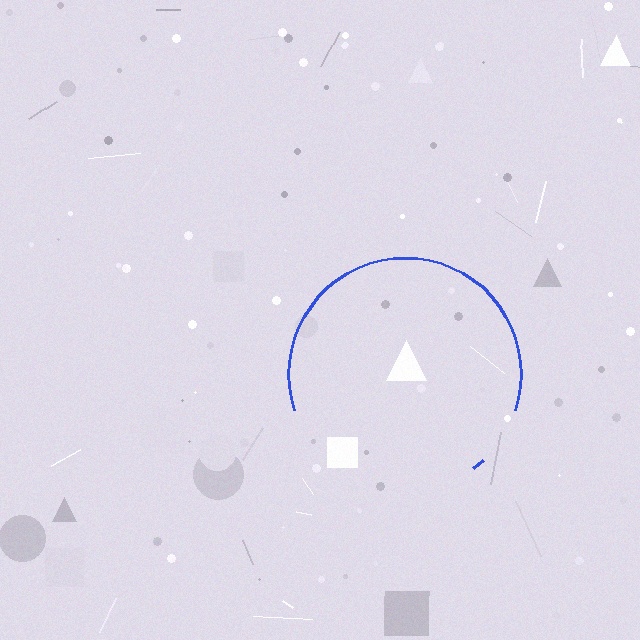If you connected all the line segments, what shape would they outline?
They would outline a circle.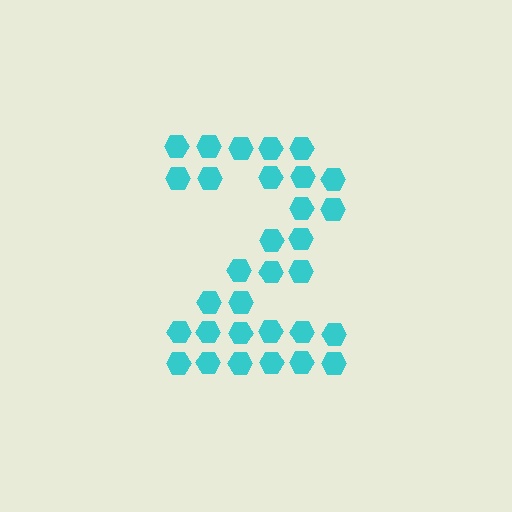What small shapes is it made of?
It is made of small hexagons.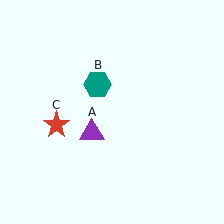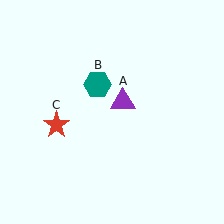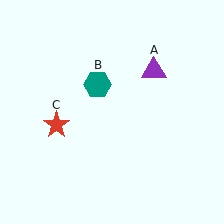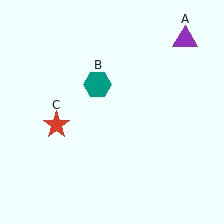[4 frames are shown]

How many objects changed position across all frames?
1 object changed position: purple triangle (object A).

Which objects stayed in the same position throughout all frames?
Teal hexagon (object B) and red star (object C) remained stationary.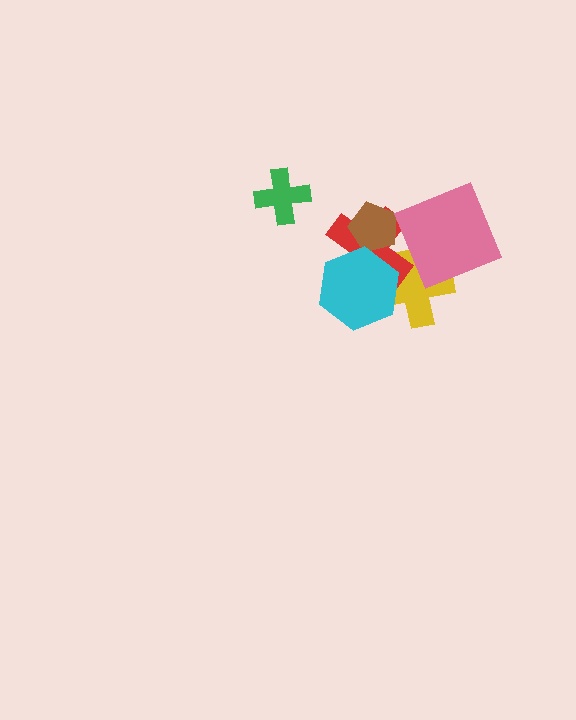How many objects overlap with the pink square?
1 object overlaps with the pink square.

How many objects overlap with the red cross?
3 objects overlap with the red cross.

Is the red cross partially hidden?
Yes, it is partially covered by another shape.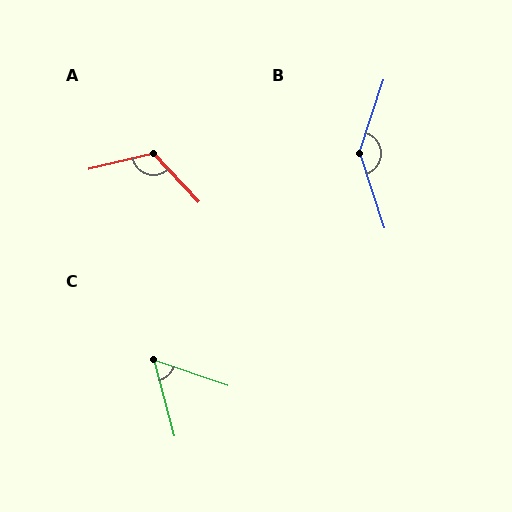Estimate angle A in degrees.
Approximately 120 degrees.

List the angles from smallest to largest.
C (56°), A (120°), B (143°).